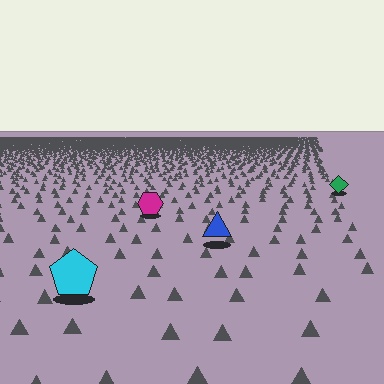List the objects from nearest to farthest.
From nearest to farthest: the cyan pentagon, the blue triangle, the magenta hexagon, the green diamond.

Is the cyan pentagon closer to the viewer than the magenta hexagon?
Yes. The cyan pentagon is closer — you can tell from the texture gradient: the ground texture is coarser near it.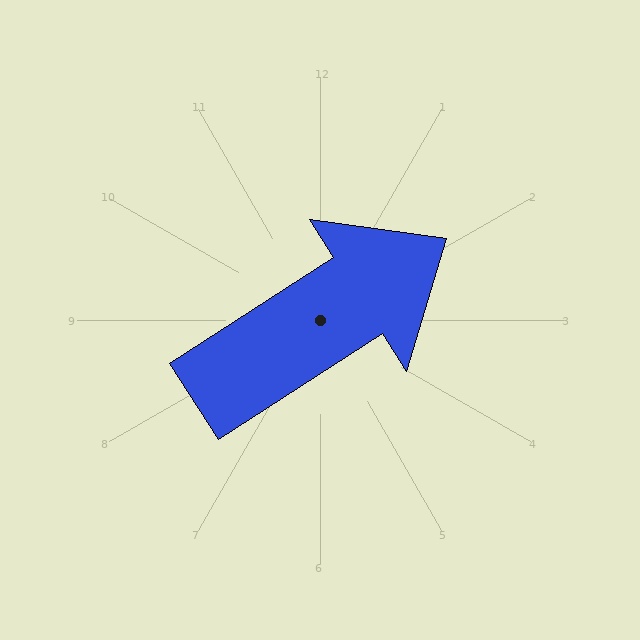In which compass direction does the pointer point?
Northeast.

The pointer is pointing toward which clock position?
Roughly 2 o'clock.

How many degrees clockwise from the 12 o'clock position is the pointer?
Approximately 57 degrees.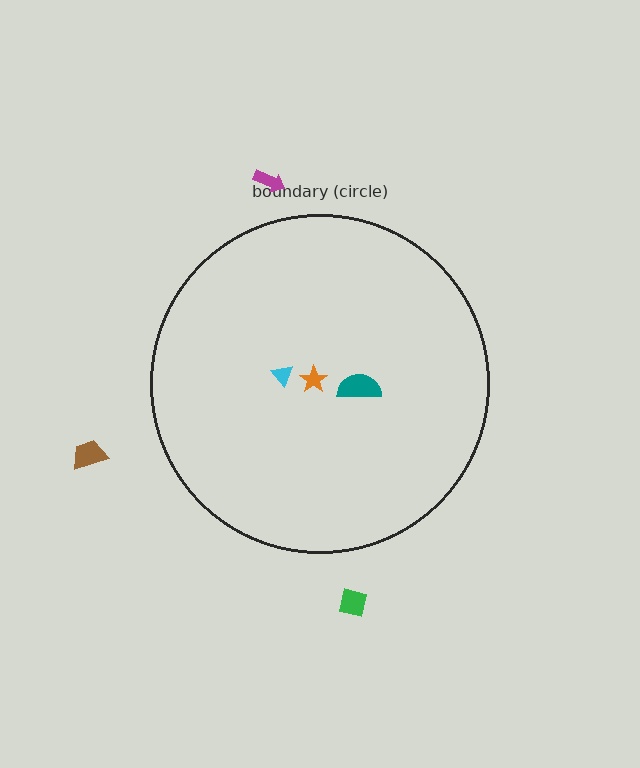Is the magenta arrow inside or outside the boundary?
Outside.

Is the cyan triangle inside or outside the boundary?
Inside.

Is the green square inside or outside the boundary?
Outside.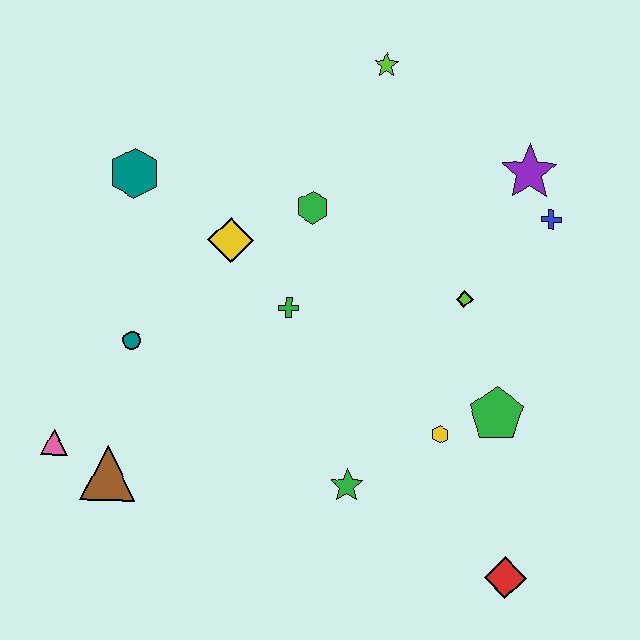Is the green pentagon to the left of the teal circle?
No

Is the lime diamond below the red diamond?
No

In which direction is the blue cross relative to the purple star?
The blue cross is below the purple star.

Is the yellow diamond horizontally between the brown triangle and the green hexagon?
Yes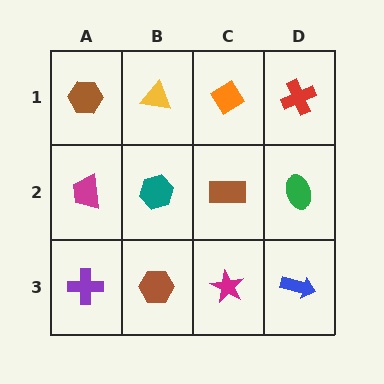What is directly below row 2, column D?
A blue arrow.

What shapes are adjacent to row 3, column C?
A brown rectangle (row 2, column C), a brown hexagon (row 3, column B), a blue arrow (row 3, column D).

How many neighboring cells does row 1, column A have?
2.